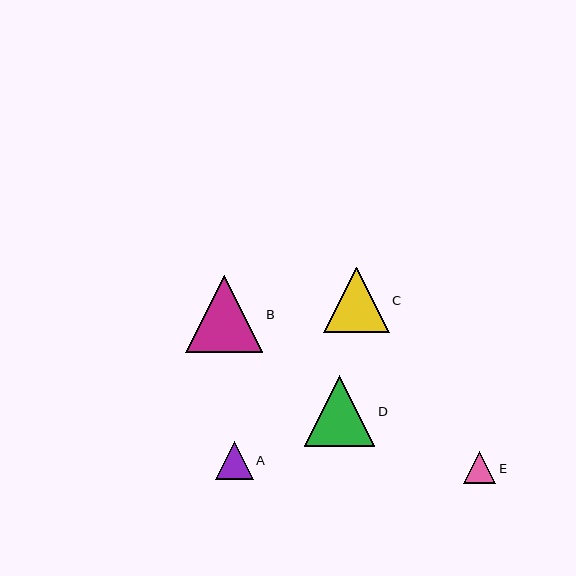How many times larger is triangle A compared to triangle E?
Triangle A is approximately 1.2 times the size of triangle E.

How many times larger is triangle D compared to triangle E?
Triangle D is approximately 2.2 times the size of triangle E.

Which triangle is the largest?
Triangle B is the largest with a size of approximately 77 pixels.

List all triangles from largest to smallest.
From largest to smallest: B, D, C, A, E.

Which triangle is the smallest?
Triangle E is the smallest with a size of approximately 32 pixels.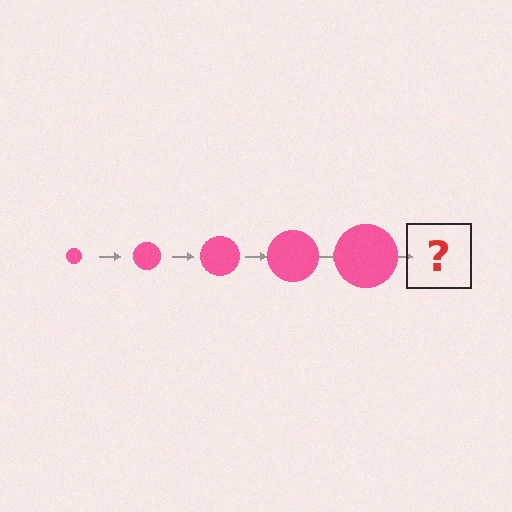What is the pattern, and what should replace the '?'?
The pattern is that the circle gets progressively larger each step. The '?' should be a pink circle, larger than the previous one.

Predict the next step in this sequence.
The next step is a pink circle, larger than the previous one.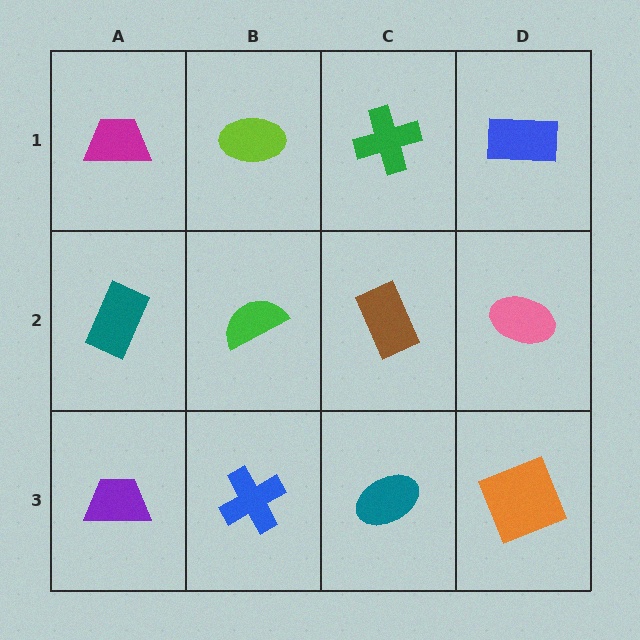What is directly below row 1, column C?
A brown rectangle.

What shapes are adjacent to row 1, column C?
A brown rectangle (row 2, column C), a lime ellipse (row 1, column B), a blue rectangle (row 1, column D).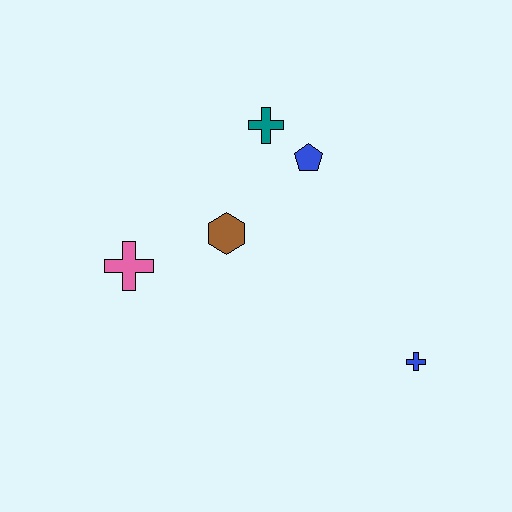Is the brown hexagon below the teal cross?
Yes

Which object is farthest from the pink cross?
The blue cross is farthest from the pink cross.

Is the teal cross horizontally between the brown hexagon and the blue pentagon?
Yes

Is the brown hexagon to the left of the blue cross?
Yes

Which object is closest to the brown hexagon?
The pink cross is closest to the brown hexagon.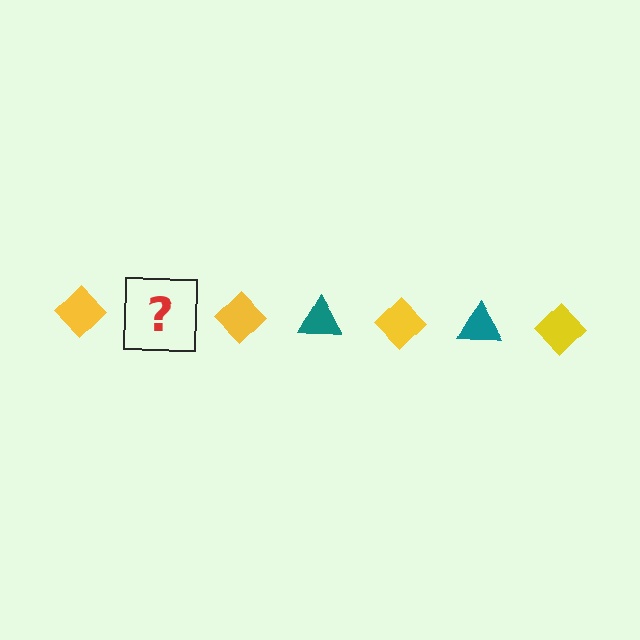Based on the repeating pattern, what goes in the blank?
The blank should be a teal triangle.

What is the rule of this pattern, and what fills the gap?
The rule is that the pattern alternates between yellow diamond and teal triangle. The gap should be filled with a teal triangle.